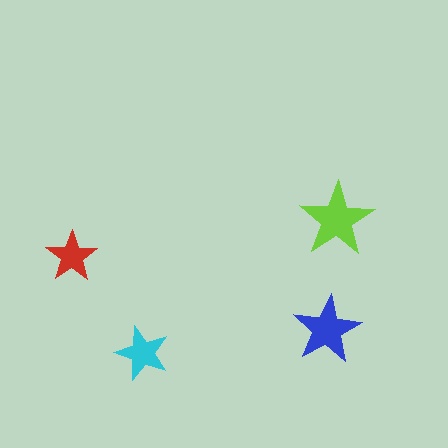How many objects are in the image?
There are 4 objects in the image.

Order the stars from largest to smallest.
the lime one, the blue one, the cyan one, the red one.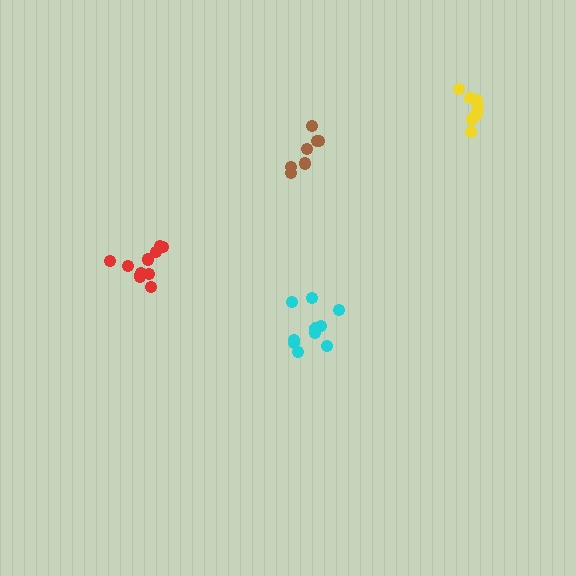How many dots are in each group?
Group 1: 7 dots, Group 2: 10 dots, Group 3: 11 dots, Group 4: 7 dots (35 total).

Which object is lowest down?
The cyan cluster is bottommost.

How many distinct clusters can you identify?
There are 4 distinct clusters.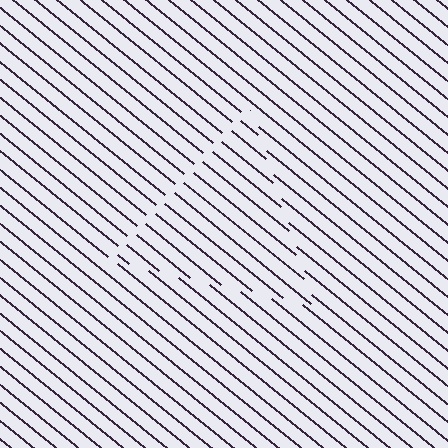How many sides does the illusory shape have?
3 sides — the line-ends trace a triangle.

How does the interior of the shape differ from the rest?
The interior of the shape contains the same grating, shifted by half a period — the contour is defined by the phase discontinuity where line-ends from the inner and outer gratings abut.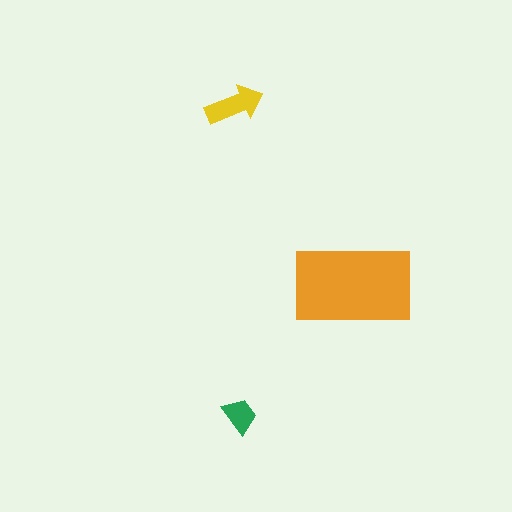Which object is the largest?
The orange rectangle.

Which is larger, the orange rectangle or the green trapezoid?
The orange rectangle.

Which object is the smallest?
The green trapezoid.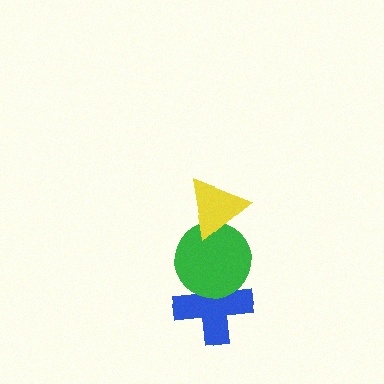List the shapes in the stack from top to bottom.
From top to bottom: the yellow triangle, the green circle, the blue cross.